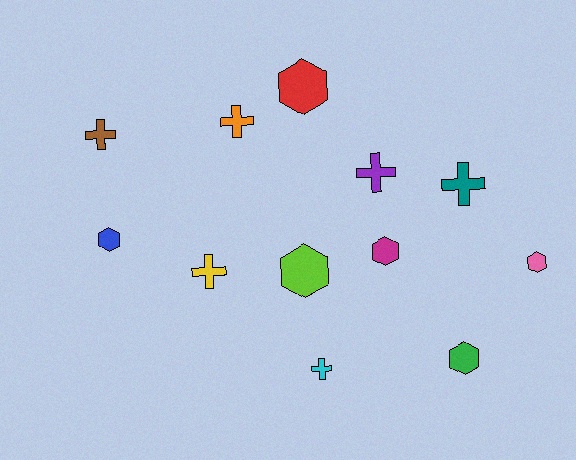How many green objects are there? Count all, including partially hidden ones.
There is 1 green object.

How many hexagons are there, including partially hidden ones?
There are 6 hexagons.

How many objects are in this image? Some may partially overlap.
There are 12 objects.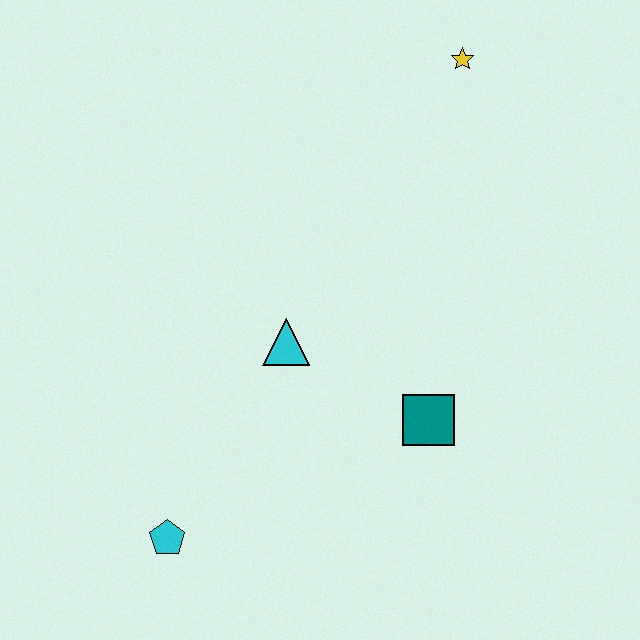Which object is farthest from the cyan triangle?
The yellow star is farthest from the cyan triangle.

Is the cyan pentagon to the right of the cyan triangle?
No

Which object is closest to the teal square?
The cyan triangle is closest to the teal square.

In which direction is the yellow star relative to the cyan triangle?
The yellow star is above the cyan triangle.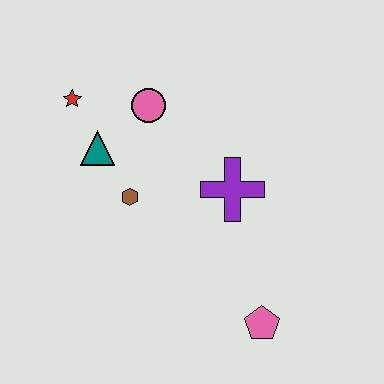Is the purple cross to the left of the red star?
No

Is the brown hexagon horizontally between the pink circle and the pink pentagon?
No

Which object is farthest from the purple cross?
The red star is farthest from the purple cross.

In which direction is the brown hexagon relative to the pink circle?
The brown hexagon is below the pink circle.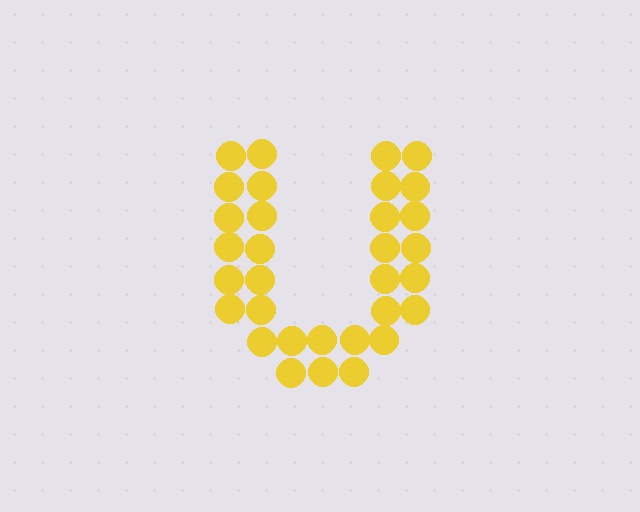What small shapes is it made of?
It is made of small circles.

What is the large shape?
The large shape is the letter U.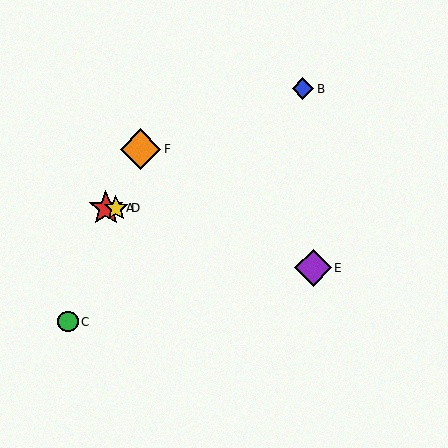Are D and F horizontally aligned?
No, D is at y≈208 and F is at y≈149.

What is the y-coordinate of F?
Object F is at y≈149.